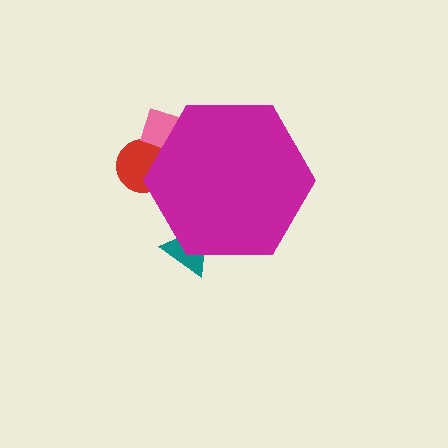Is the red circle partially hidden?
Yes, the red circle is partially hidden behind the magenta hexagon.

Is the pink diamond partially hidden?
Yes, the pink diamond is partially hidden behind the magenta hexagon.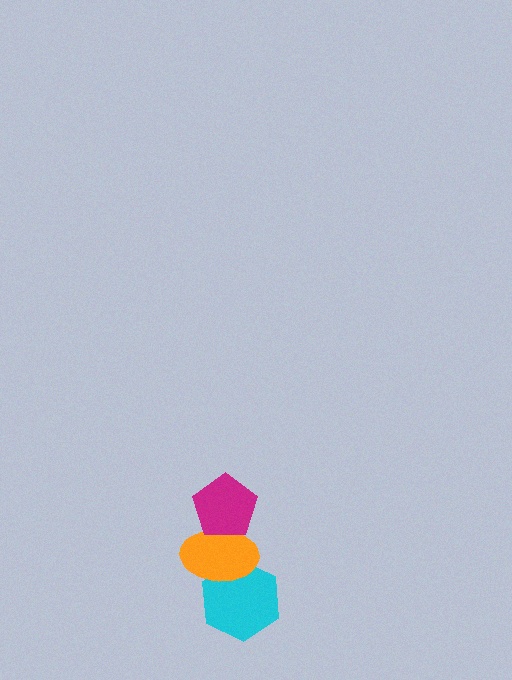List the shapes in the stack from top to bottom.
From top to bottom: the magenta pentagon, the orange ellipse, the cyan hexagon.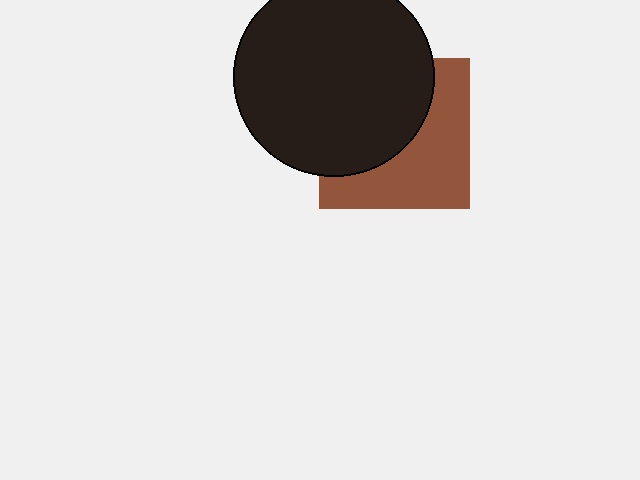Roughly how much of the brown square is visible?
About half of it is visible (roughly 49%).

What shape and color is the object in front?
The object in front is a black circle.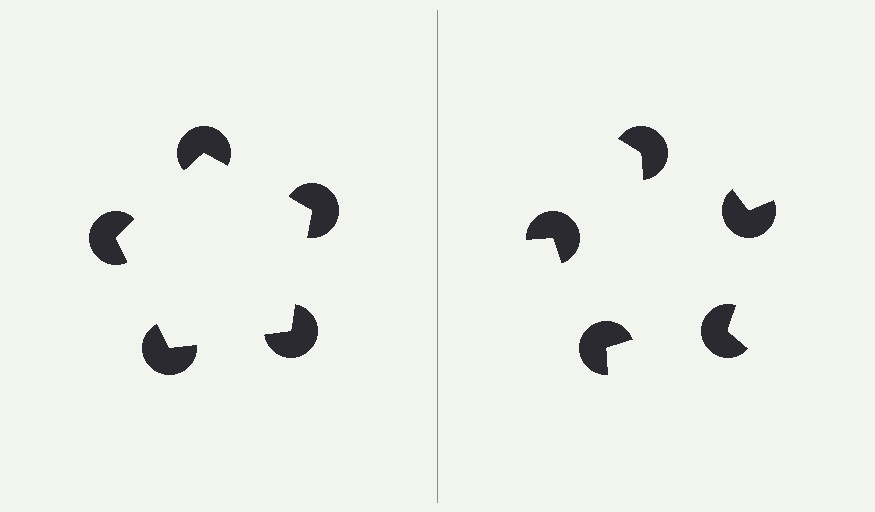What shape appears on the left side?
An illusory pentagon.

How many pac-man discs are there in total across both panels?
10 — 5 on each side.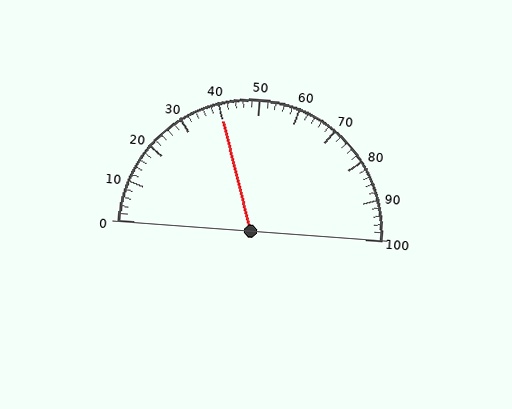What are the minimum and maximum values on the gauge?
The gauge ranges from 0 to 100.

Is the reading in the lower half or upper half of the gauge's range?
The reading is in the lower half of the range (0 to 100).